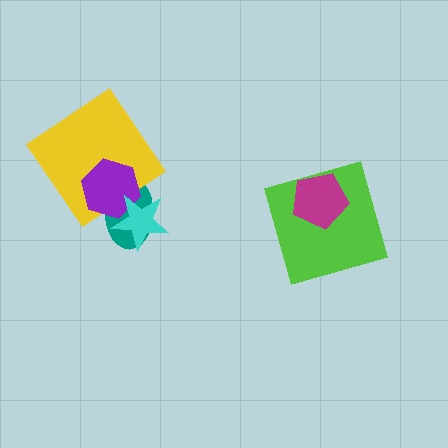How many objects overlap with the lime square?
1 object overlaps with the lime square.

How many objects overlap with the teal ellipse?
3 objects overlap with the teal ellipse.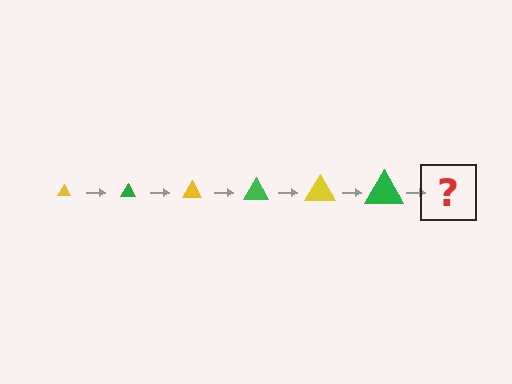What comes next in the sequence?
The next element should be a yellow triangle, larger than the previous one.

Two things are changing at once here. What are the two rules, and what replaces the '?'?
The two rules are that the triangle grows larger each step and the color cycles through yellow and green. The '?' should be a yellow triangle, larger than the previous one.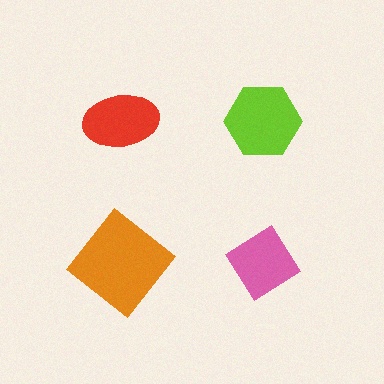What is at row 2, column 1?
An orange diamond.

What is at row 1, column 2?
A lime hexagon.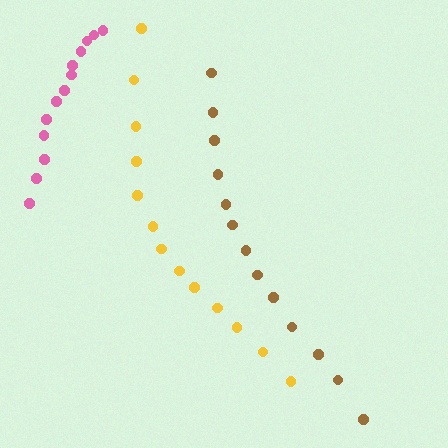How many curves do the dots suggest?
There are 3 distinct paths.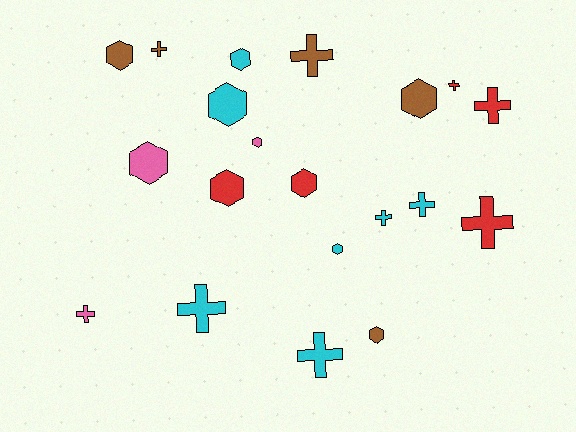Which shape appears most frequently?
Cross, with 10 objects.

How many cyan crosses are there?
There are 4 cyan crosses.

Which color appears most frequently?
Cyan, with 7 objects.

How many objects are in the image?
There are 20 objects.